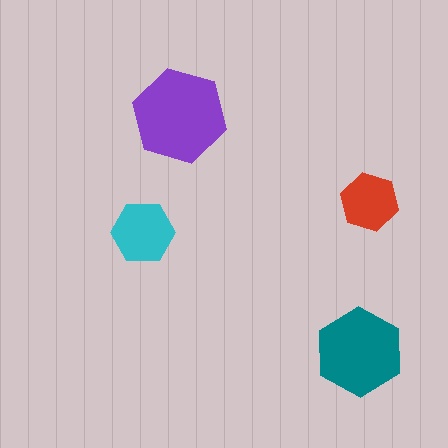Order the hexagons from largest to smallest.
the purple one, the teal one, the cyan one, the red one.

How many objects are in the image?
There are 4 objects in the image.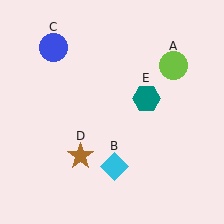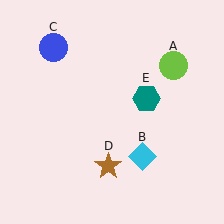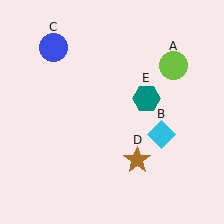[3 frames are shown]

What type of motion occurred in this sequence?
The cyan diamond (object B), brown star (object D) rotated counterclockwise around the center of the scene.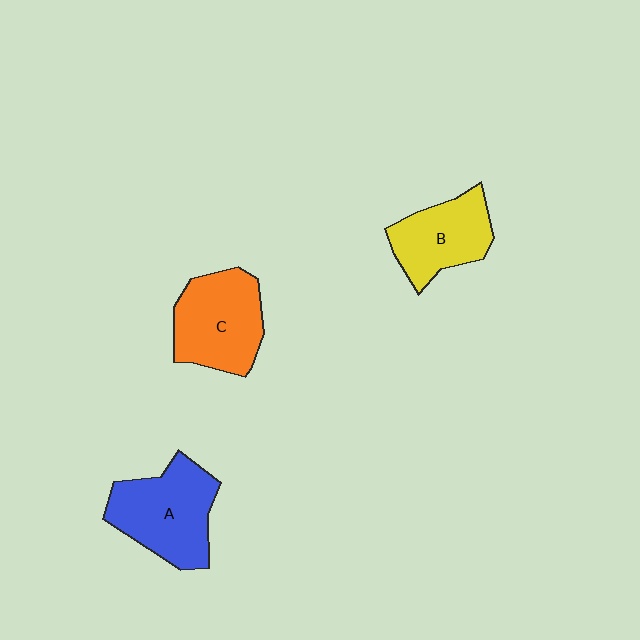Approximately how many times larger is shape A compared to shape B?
Approximately 1.3 times.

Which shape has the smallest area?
Shape B (yellow).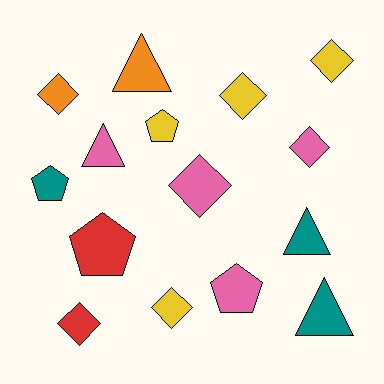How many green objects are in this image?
There are no green objects.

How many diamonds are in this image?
There are 7 diamonds.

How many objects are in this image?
There are 15 objects.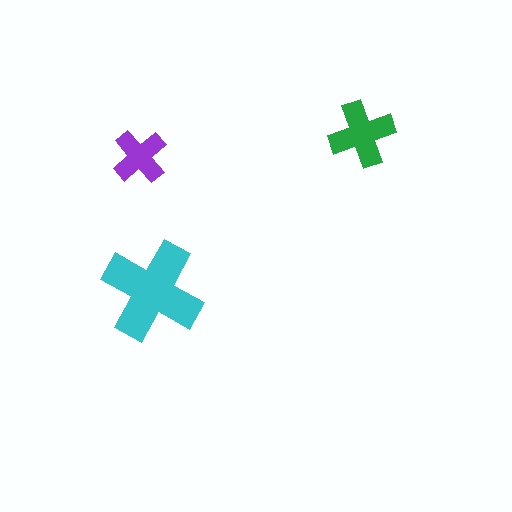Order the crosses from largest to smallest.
the cyan one, the green one, the purple one.